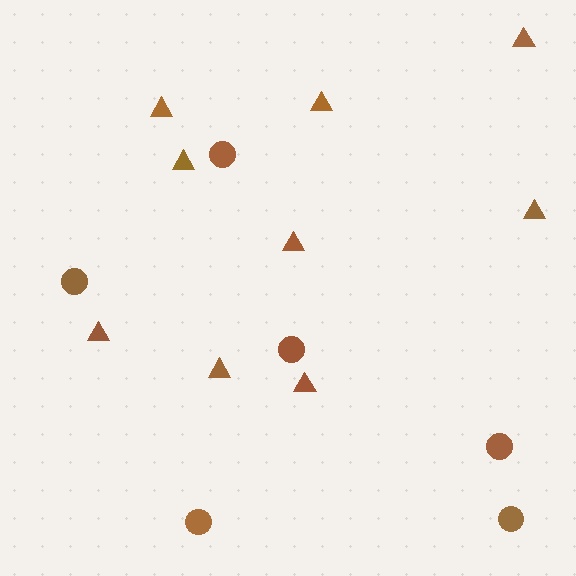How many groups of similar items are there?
There are 2 groups: one group of circles (6) and one group of triangles (9).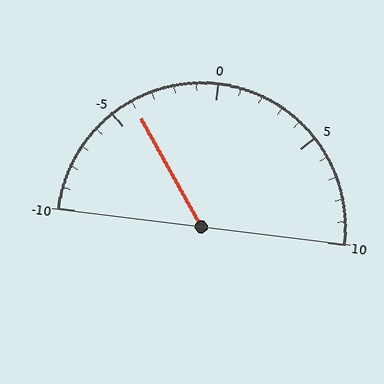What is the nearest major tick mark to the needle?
The nearest major tick mark is -5.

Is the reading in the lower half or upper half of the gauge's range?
The reading is in the lower half of the range (-10 to 10).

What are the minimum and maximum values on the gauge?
The gauge ranges from -10 to 10.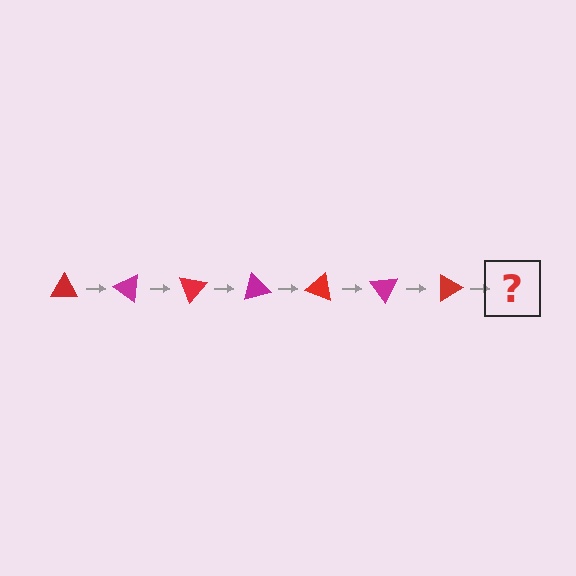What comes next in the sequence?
The next element should be a magenta triangle, rotated 245 degrees from the start.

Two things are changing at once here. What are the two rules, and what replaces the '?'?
The two rules are that it rotates 35 degrees each step and the color cycles through red and magenta. The '?' should be a magenta triangle, rotated 245 degrees from the start.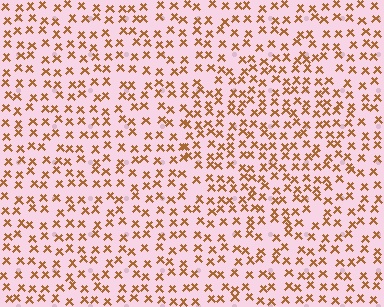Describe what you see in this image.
The image contains small brown elements arranged at two different densities. A circle-shaped region is visible where the elements are more densely packed than the surrounding area.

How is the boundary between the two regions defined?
The boundary is defined by a change in element density (approximately 1.4x ratio). All elements are the same color, size, and shape.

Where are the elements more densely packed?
The elements are more densely packed inside the circle boundary.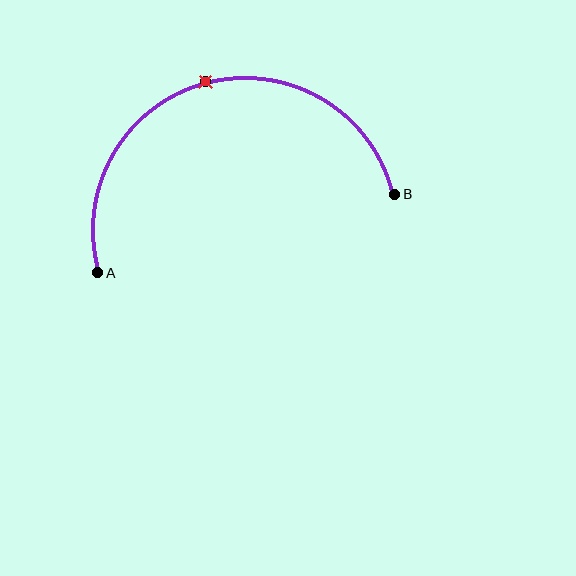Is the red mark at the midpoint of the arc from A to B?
Yes. The red mark lies on the arc at equal arc-length from both A and B — it is the arc midpoint.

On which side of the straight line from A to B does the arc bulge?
The arc bulges above the straight line connecting A and B.